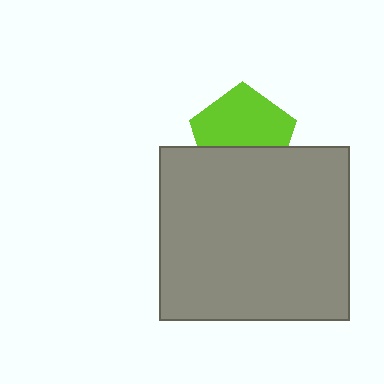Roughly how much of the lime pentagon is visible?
About half of it is visible (roughly 61%).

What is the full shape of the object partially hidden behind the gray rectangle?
The partially hidden object is a lime pentagon.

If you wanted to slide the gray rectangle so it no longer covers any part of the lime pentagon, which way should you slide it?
Slide it down — that is the most direct way to separate the two shapes.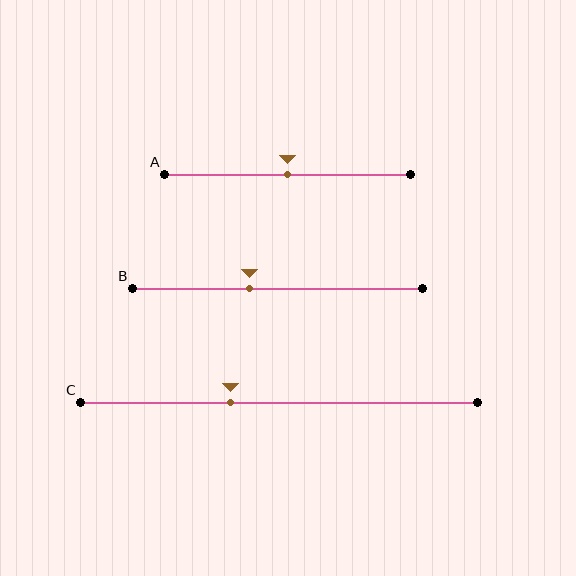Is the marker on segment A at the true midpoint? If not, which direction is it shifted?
Yes, the marker on segment A is at the true midpoint.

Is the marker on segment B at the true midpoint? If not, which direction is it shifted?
No, the marker on segment B is shifted to the left by about 10% of the segment length.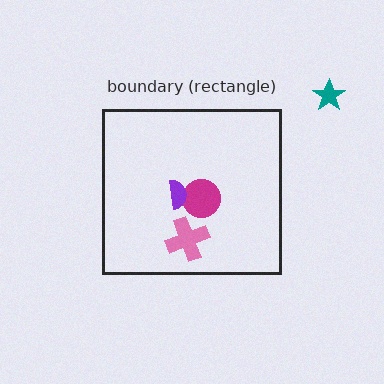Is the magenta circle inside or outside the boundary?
Inside.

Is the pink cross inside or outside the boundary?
Inside.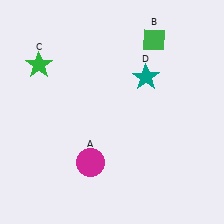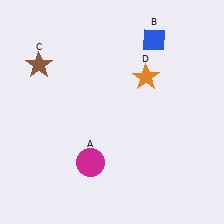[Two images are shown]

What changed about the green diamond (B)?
In Image 1, B is green. In Image 2, it changed to blue.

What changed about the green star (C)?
In Image 1, C is green. In Image 2, it changed to brown.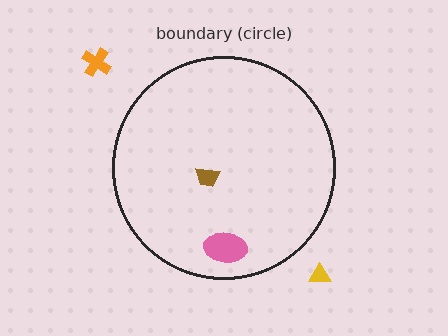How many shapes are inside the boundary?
2 inside, 2 outside.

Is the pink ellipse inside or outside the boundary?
Inside.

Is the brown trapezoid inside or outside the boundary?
Inside.